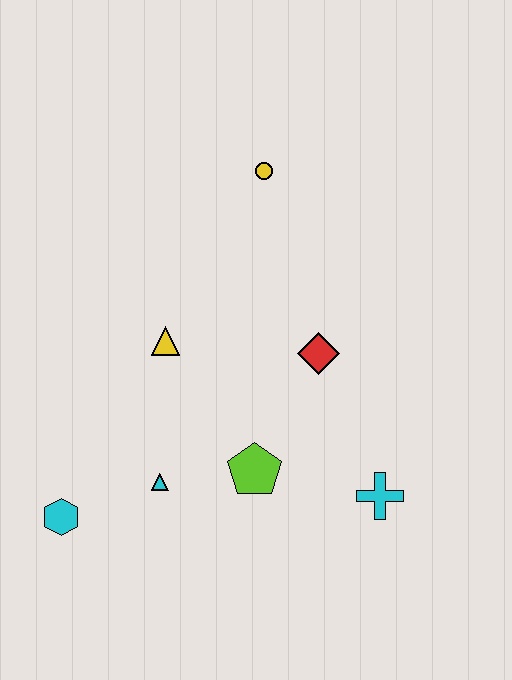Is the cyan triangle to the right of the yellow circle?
No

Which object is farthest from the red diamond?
The cyan hexagon is farthest from the red diamond.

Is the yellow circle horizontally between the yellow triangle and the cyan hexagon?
No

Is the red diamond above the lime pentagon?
Yes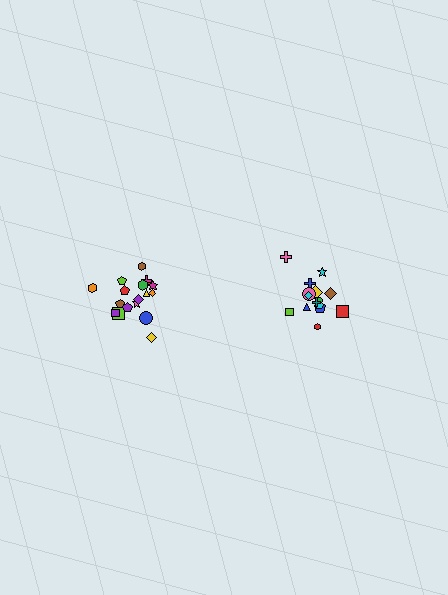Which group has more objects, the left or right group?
The left group.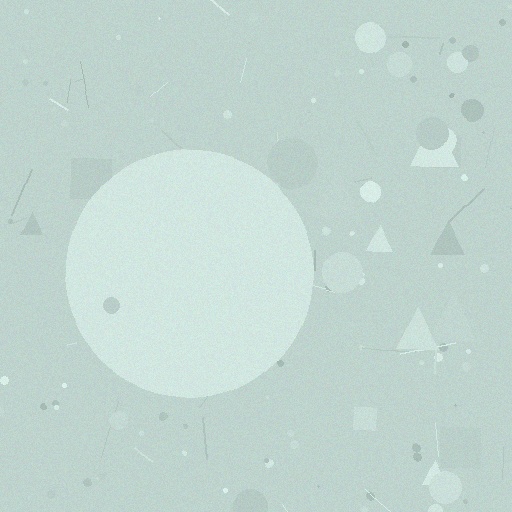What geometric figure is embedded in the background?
A circle is embedded in the background.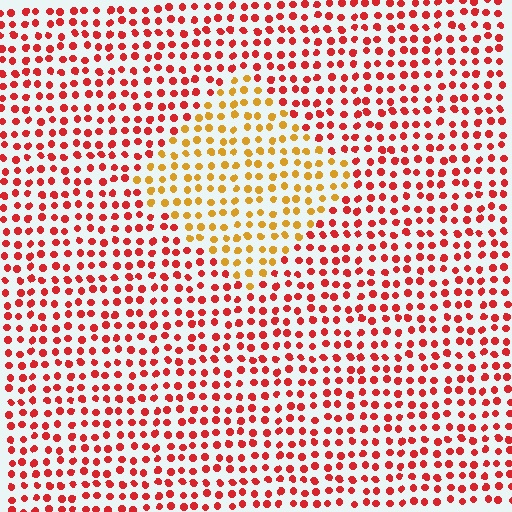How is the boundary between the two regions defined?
The boundary is defined purely by a slight shift in hue (about 43 degrees). Spacing, size, and orientation are identical on both sides.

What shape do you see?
I see a diamond.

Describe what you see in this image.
The image is filled with small red elements in a uniform arrangement. A diamond-shaped region is visible where the elements are tinted to a slightly different hue, forming a subtle color boundary.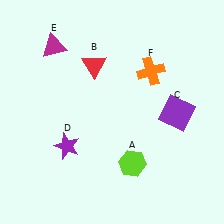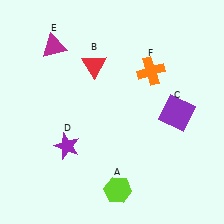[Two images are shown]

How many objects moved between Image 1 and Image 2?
1 object moved between the two images.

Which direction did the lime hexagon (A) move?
The lime hexagon (A) moved down.